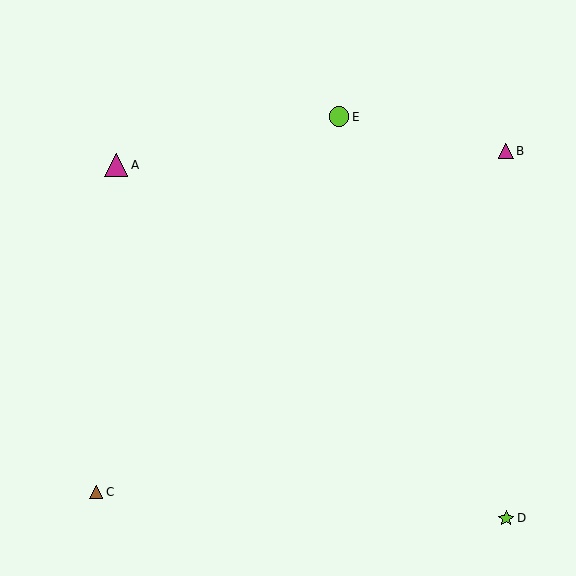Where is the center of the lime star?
The center of the lime star is at (506, 518).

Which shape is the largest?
The magenta triangle (labeled A) is the largest.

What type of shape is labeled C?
Shape C is a brown triangle.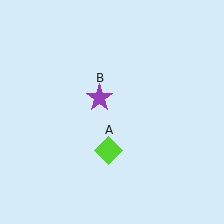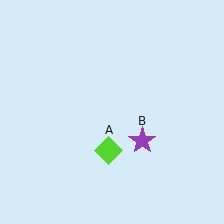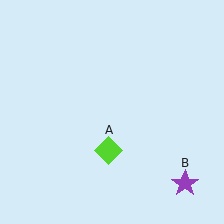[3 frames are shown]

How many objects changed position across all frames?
1 object changed position: purple star (object B).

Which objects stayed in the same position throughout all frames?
Lime diamond (object A) remained stationary.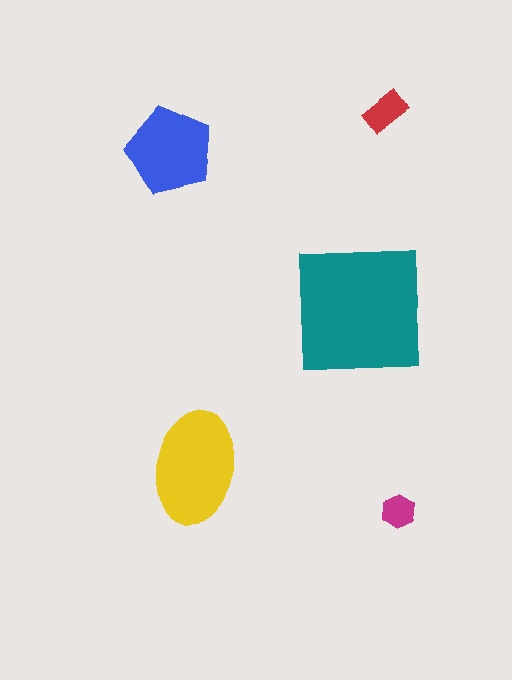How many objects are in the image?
There are 5 objects in the image.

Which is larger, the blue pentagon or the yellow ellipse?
The yellow ellipse.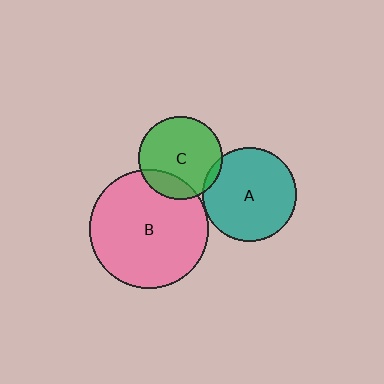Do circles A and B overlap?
Yes.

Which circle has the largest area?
Circle B (pink).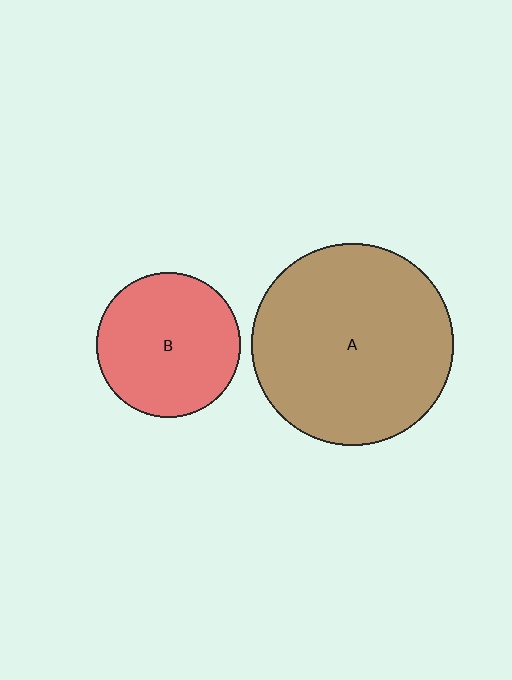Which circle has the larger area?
Circle A (brown).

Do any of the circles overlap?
No, none of the circles overlap.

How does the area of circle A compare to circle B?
Approximately 2.0 times.